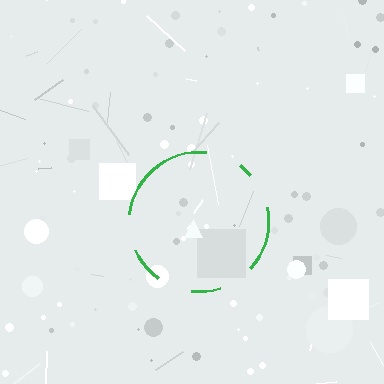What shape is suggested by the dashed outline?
The dashed outline suggests a circle.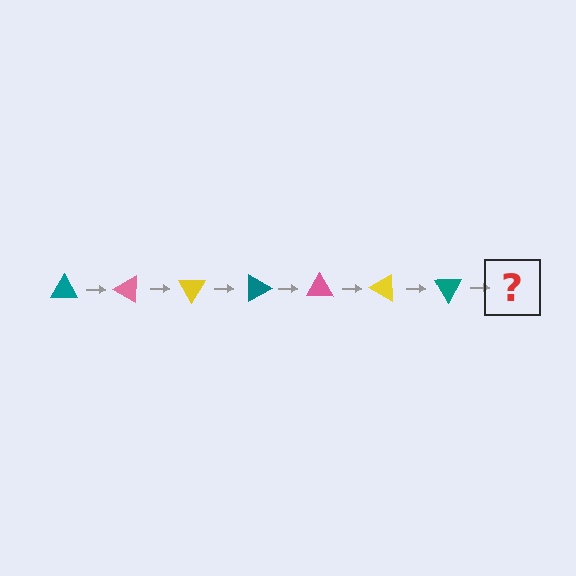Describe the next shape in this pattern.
It should be a pink triangle, rotated 210 degrees from the start.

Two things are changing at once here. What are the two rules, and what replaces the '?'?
The two rules are that it rotates 30 degrees each step and the color cycles through teal, pink, and yellow. The '?' should be a pink triangle, rotated 210 degrees from the start.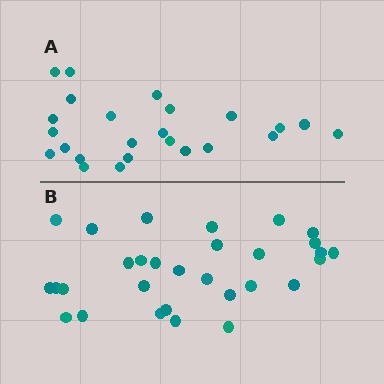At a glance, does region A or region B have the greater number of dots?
Region B (the bottom region) has more dots.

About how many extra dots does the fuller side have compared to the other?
Region B has about 6 more dots than region A.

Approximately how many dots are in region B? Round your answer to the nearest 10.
About 30 dots.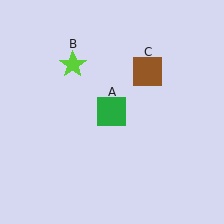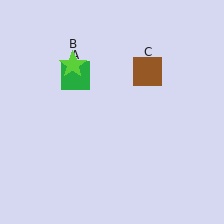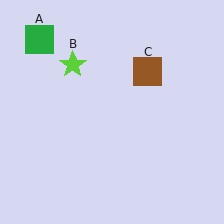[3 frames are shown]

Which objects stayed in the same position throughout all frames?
Lime star (object B) and brown square (object C) remained stationary.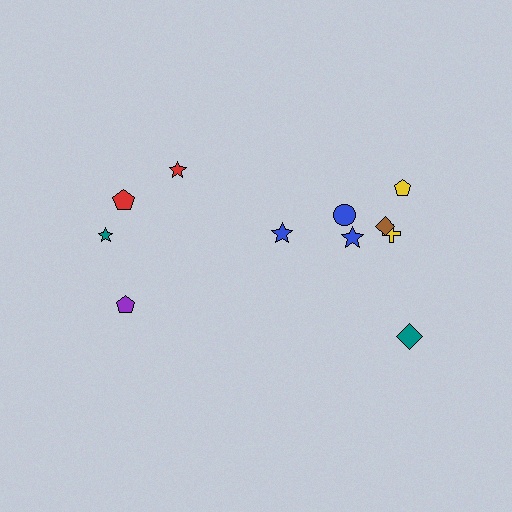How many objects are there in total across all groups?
There are 11 objects.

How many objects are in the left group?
There are 4 objects.